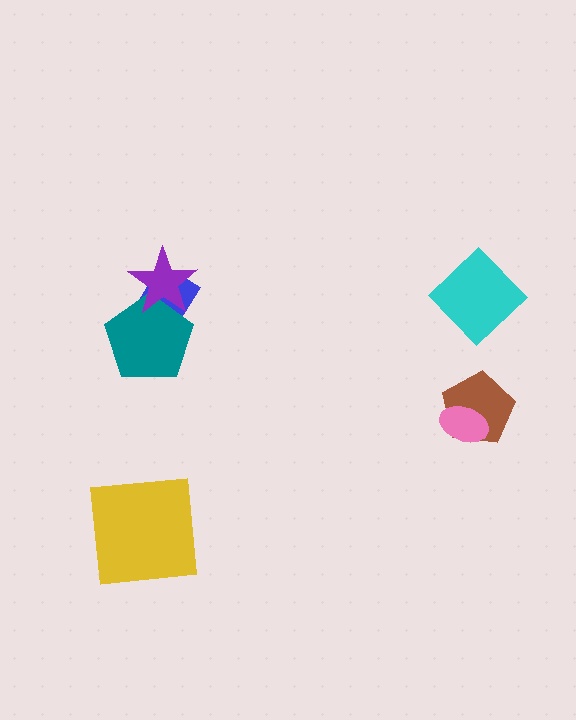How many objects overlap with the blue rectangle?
2 objects overlap with the blue rectangle.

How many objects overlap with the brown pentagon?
1 object overlaps with the brown pentagon.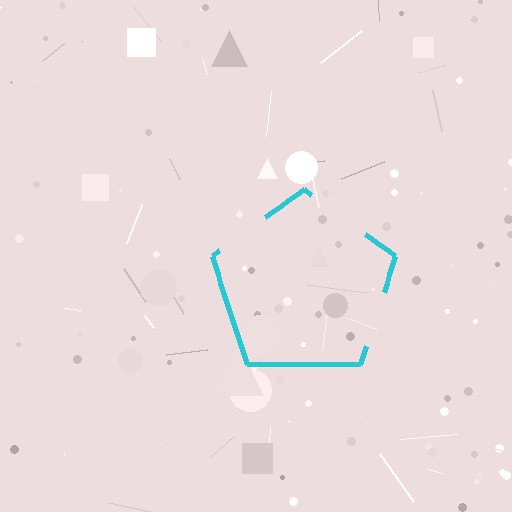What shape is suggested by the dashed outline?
The dashed outline suggests a pentagon.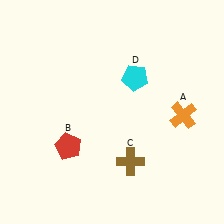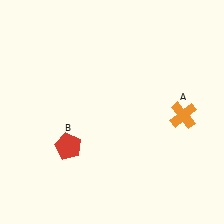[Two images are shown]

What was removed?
The brown cross (C), the cyan pentagon (D) were removed in Image 2.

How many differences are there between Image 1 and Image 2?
There are 2 differences between the two images.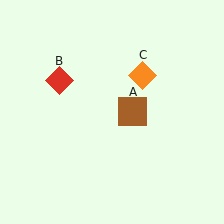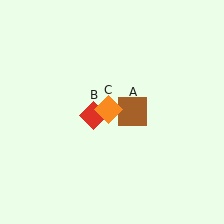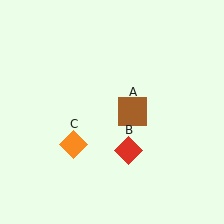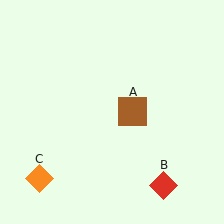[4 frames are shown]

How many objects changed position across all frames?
2 objects changed position: red diamond (object B), orange diamond (object C).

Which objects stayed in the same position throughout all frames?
Brown square (object A) remained stationary.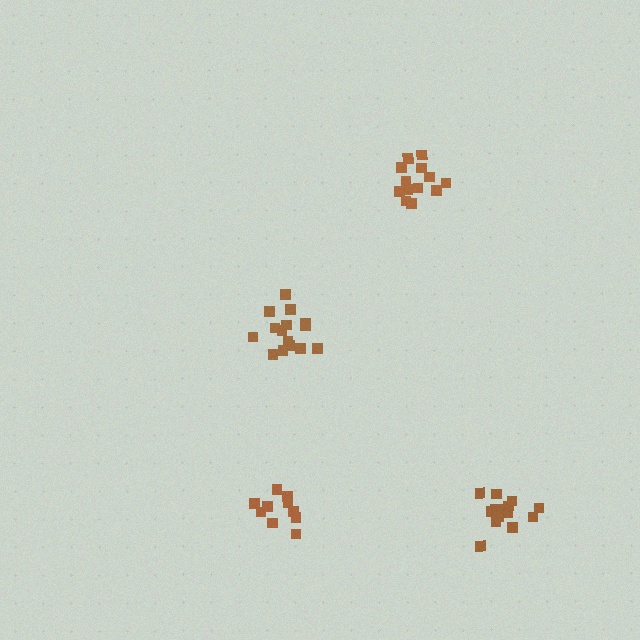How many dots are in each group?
Group 1: 10 dots, Group 2: 15 dots, Group 3: 15 dots, Group 4: 13 dots (53 total).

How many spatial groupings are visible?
There are 4 spatial groupings.